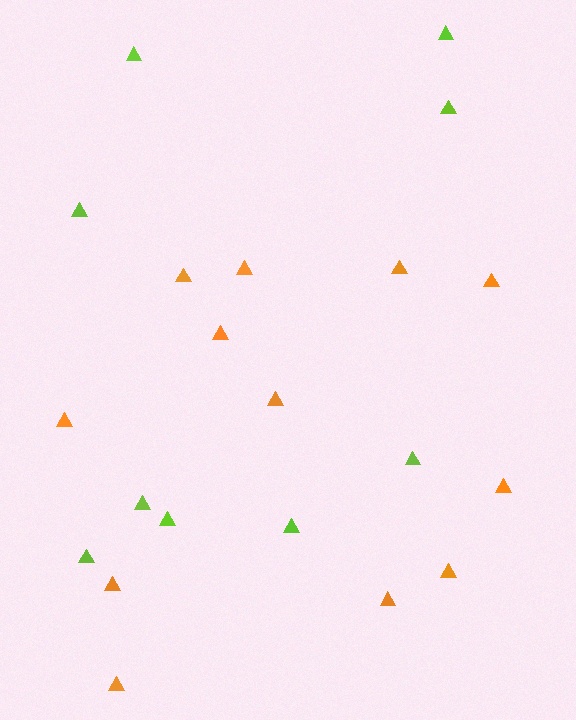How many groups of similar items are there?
There are 2 groups: one group of lime triangles (9) and one group of orange triangles (12).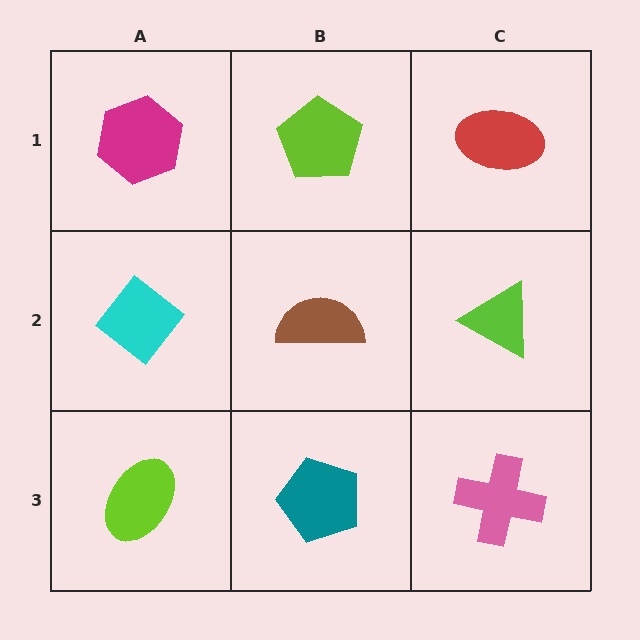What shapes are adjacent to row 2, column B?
A lime pentagon (row 1, column B), a teal pentagon (row 3, column B), a cyan diamond (row 2, column A), a lime triangle (row 2, column C).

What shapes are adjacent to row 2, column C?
A red ellipse (row 1, column C), a pink cross (row 3, column C), a brown semicircle (row 2, column B).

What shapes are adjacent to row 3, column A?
A cyan diamond (row 2, column A), a teal pentagon (row 3, column B).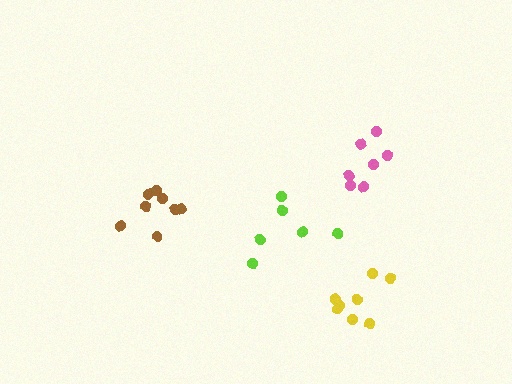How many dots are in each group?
Group 1: 8 dots, Group 2: 7 dots, Group 3: 8 dots, Group 4: 6 dots (29 total).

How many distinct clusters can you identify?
There are 4 distinct clusters.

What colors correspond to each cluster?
The clusters are colored: yellow, pink, brown, lime.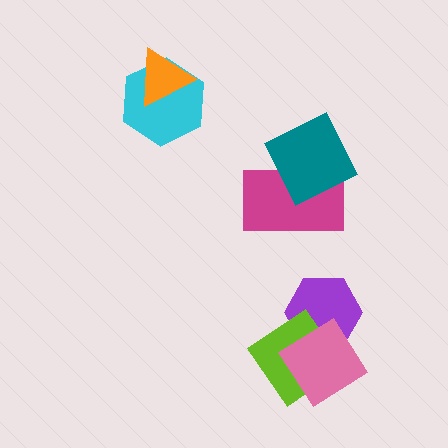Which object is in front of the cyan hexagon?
The orange triangle is in front of the cyan hexagon.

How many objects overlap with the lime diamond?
2 objects overlap with the lime diamond.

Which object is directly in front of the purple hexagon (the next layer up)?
The lime diamond is directly in front of the purple hexagon.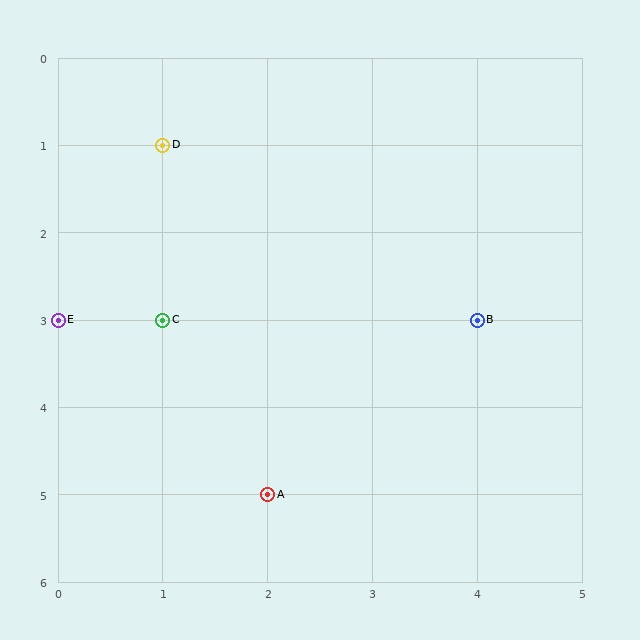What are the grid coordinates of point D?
Point D is at grid coordinates (1, 1).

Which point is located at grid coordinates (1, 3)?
Point C is at (1, 3).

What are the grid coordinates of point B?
Point B is at grid coordinates (4, 3).